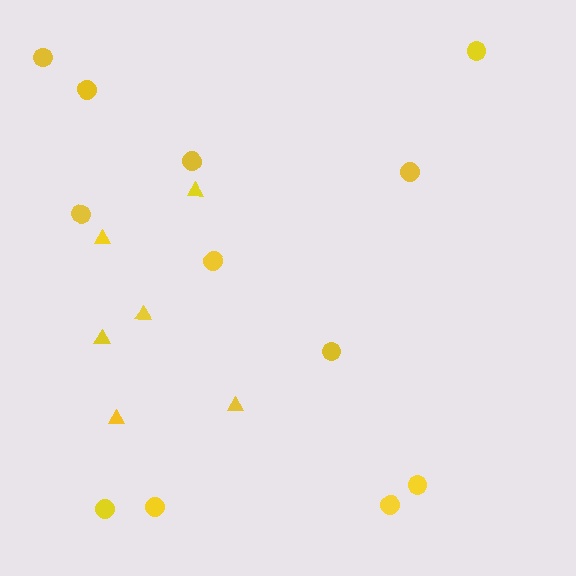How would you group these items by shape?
There are 2 groups: one group of circles (12) and one group of triangles (6).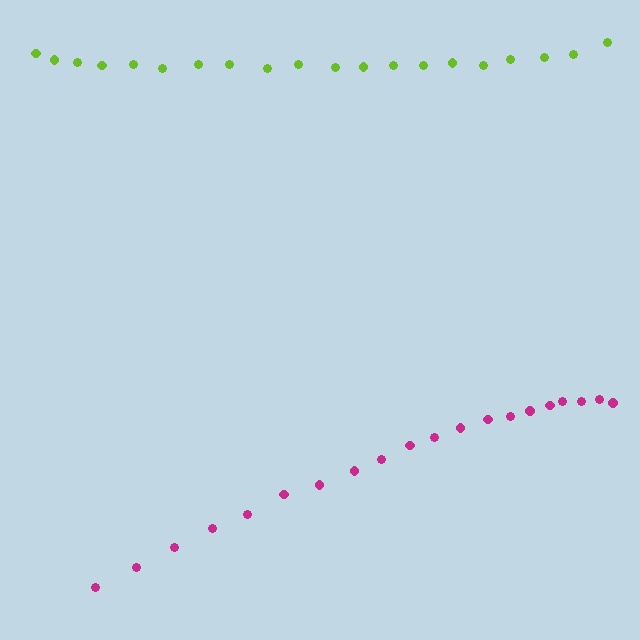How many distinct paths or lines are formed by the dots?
There are 2 distinct paths.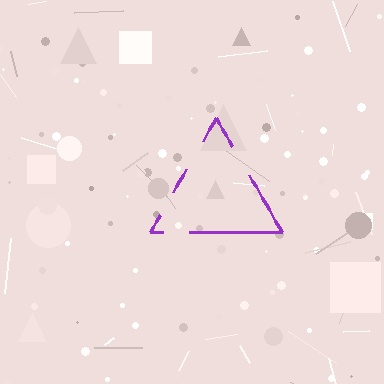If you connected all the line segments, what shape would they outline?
They would outline a triangle.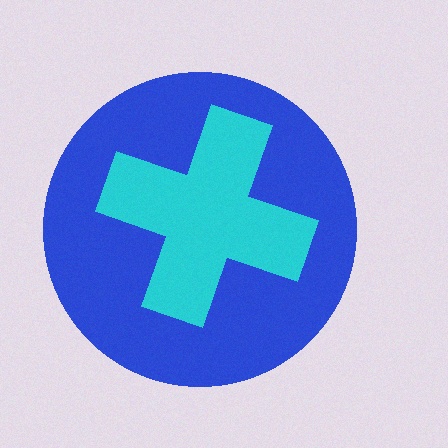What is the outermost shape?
The blue circle.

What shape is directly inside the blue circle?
The cyan cross.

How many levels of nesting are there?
2.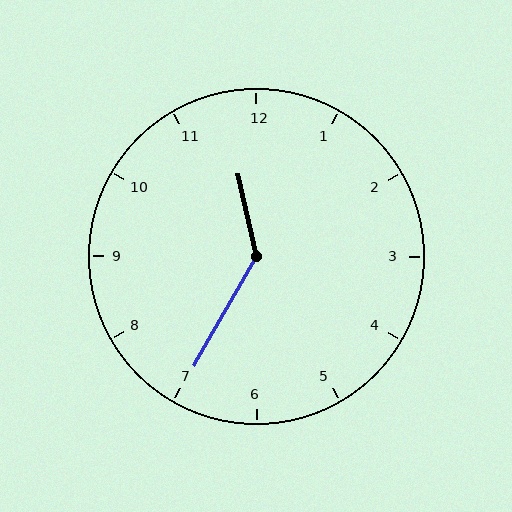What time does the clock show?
11:35.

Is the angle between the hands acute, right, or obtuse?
It is obtuse.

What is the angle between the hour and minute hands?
Approximately 138 degrees.